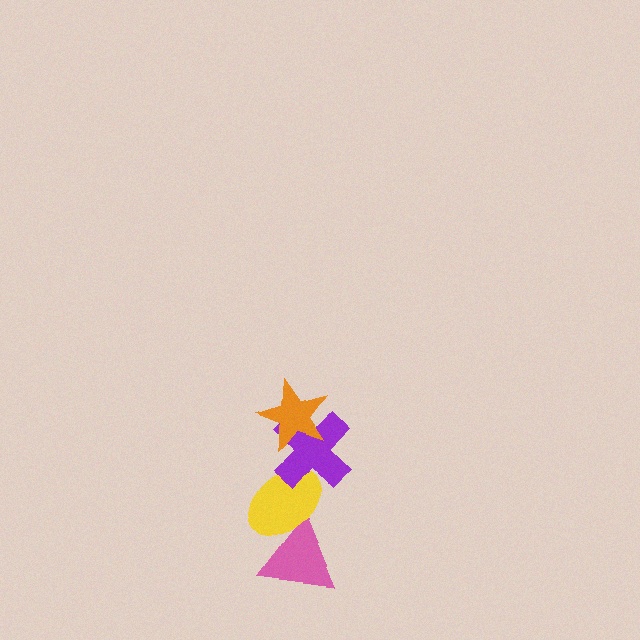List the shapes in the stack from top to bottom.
From top to bottom: the orange star, the purple cross, the yellow ellipse, the pink triangle.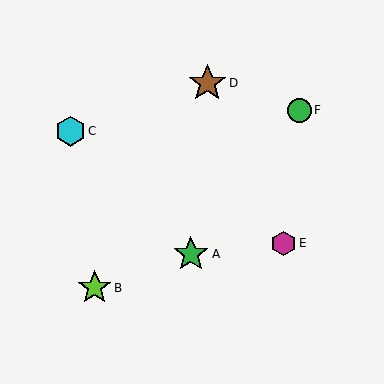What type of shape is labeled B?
Shape B is a lime star.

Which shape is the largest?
The brown star (labeled D) is the largest.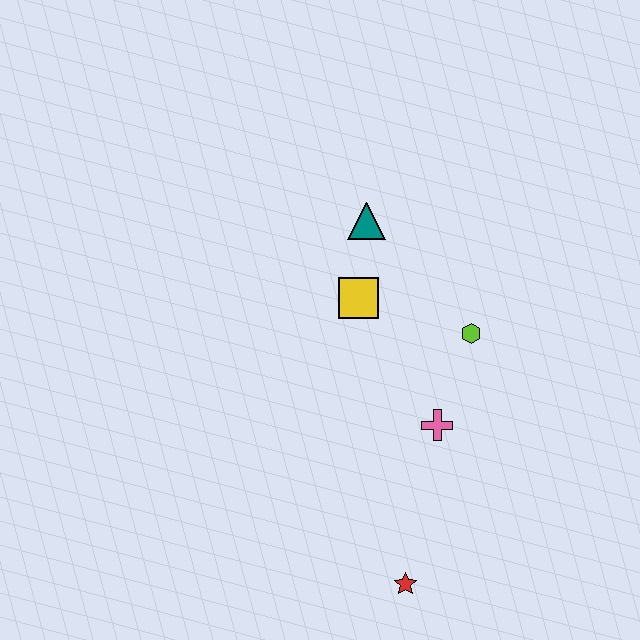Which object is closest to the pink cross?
The lime hexagon is closest to the pink cross.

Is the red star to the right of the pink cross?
No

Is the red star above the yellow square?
No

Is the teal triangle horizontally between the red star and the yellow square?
Yes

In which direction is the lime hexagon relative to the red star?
The lime hexagon is above the red star.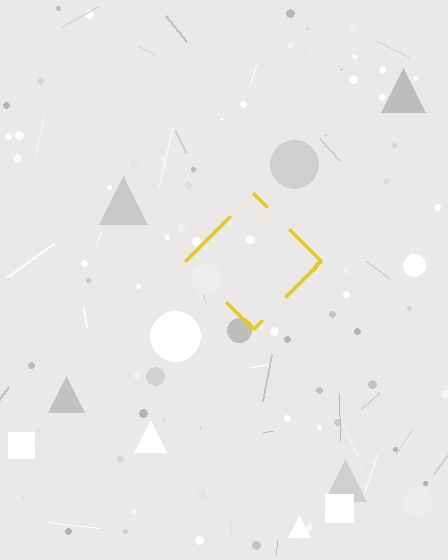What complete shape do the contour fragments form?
The contour fragments form a diamond.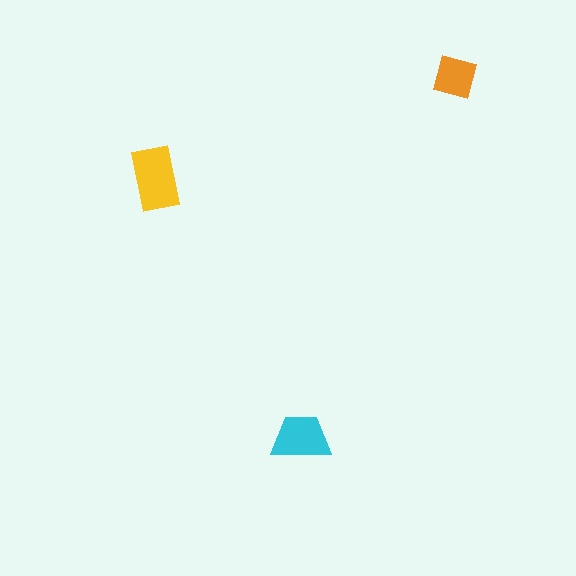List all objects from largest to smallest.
The yellow rectangle, the cyan trapezoid, the orange square.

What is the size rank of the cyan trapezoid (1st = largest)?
2nd.